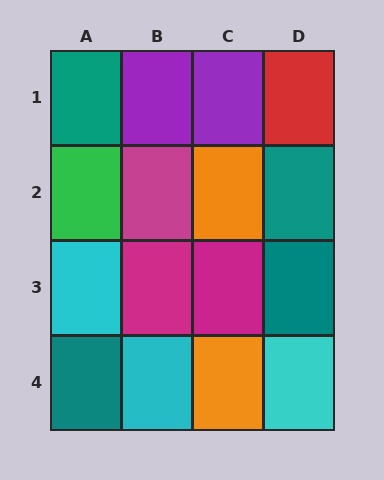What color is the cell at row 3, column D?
Teal.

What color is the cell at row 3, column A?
Cyan.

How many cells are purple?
2 cells are purple.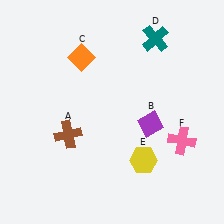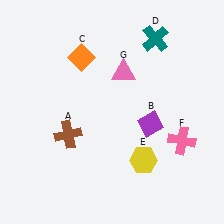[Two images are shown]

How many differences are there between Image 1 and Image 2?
There is 1 difference between the two images.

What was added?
A pink triangle (G) was added in Image 2.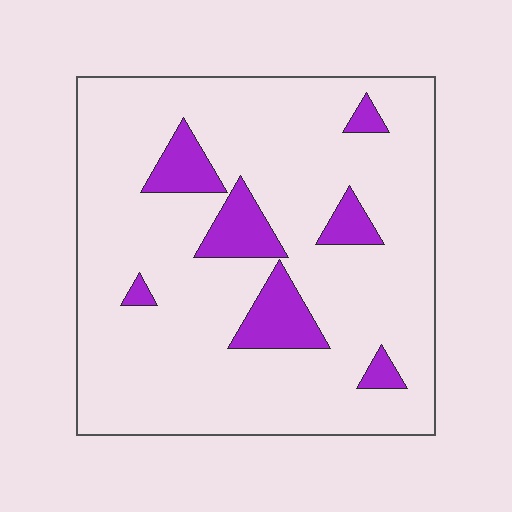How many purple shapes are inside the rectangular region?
7.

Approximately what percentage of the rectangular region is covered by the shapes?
Approximately 15%.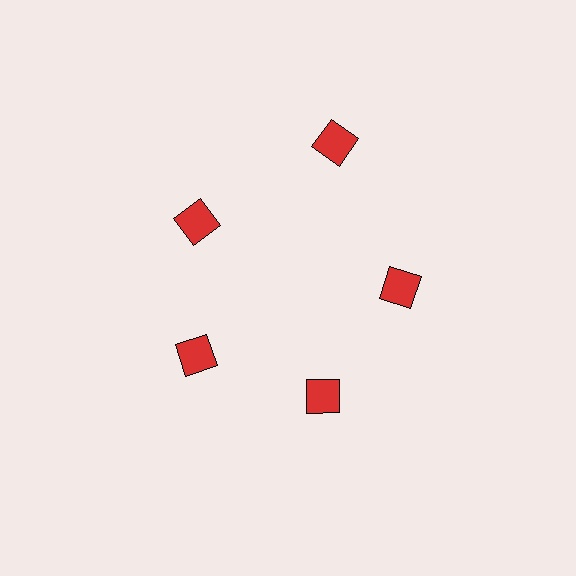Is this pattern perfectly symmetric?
No. The 5 red squares are arranged in a ring, but one element near the 1 o'clock position is pushed outward from the center, breaking the 5-fold rotational symmetry.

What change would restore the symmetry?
The symmetry would be restored by moving it inward, back onto the ring so that all 5 squares sit at equal angles and equal distance from the center.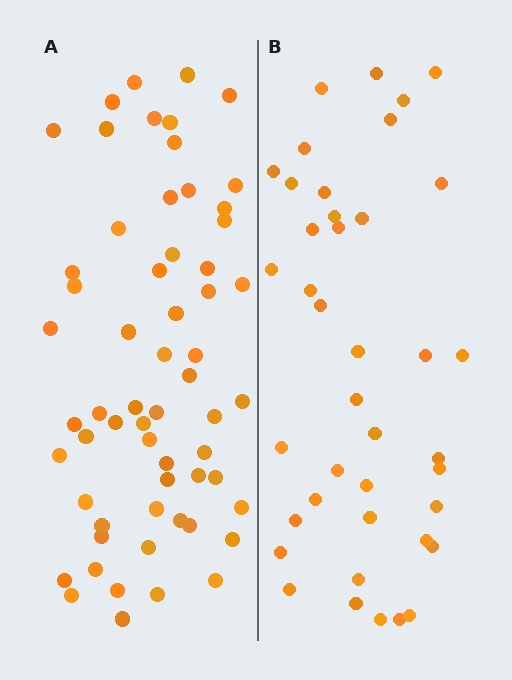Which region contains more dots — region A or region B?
Region A (the left region) has more dots.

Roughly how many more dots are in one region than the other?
Region A has approximately 20 more dots than region B.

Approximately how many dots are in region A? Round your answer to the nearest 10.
About 60 dots.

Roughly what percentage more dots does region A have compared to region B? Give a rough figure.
About 50% more.